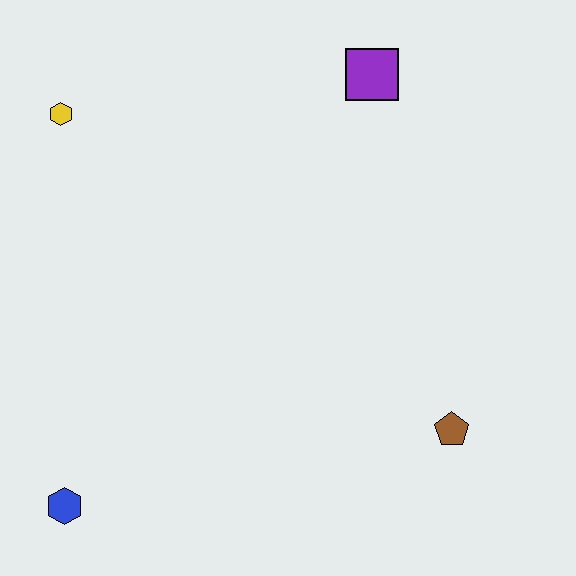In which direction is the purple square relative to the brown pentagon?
The purple square is above the brown pentagon.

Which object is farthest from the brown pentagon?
The yellow hexagon is farthest from the brown pentagon.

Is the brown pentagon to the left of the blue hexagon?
No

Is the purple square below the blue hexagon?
No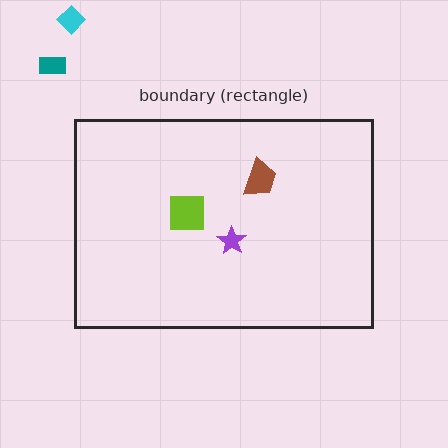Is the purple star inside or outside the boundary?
Inside.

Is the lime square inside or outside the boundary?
Inside.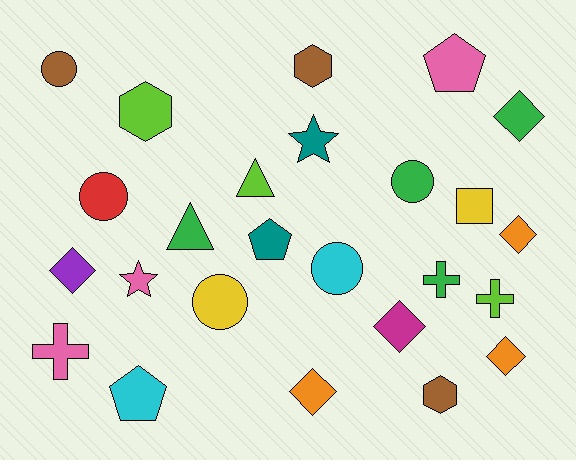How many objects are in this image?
There are 25 objects.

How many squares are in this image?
There is 1 square.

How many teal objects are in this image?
There are 2 teal objects.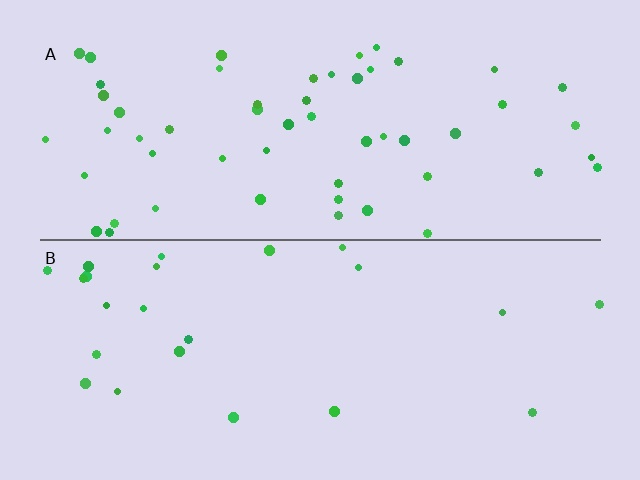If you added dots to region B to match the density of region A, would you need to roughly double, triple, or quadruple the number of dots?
Approximately double.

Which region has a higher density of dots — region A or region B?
A (the top).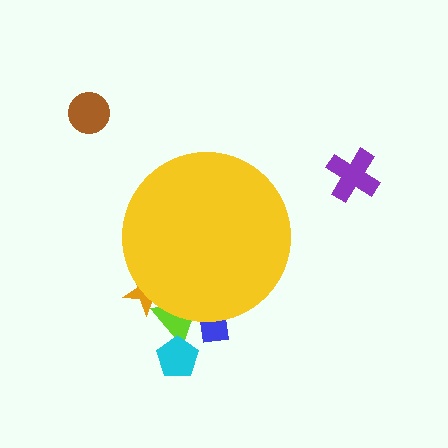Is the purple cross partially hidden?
No, the purple cross is fully visible.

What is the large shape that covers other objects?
A yellow circle.